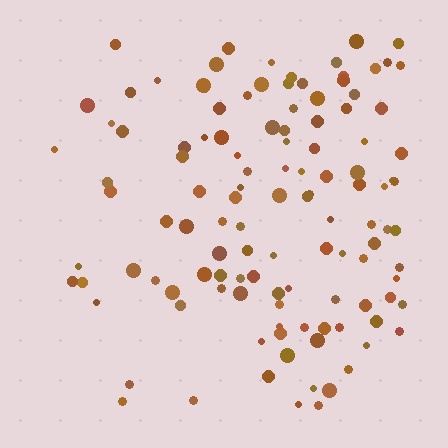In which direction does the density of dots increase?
From left to right, with the right side densest.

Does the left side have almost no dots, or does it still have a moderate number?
Still a moderate number, just noticeably fewer than the right.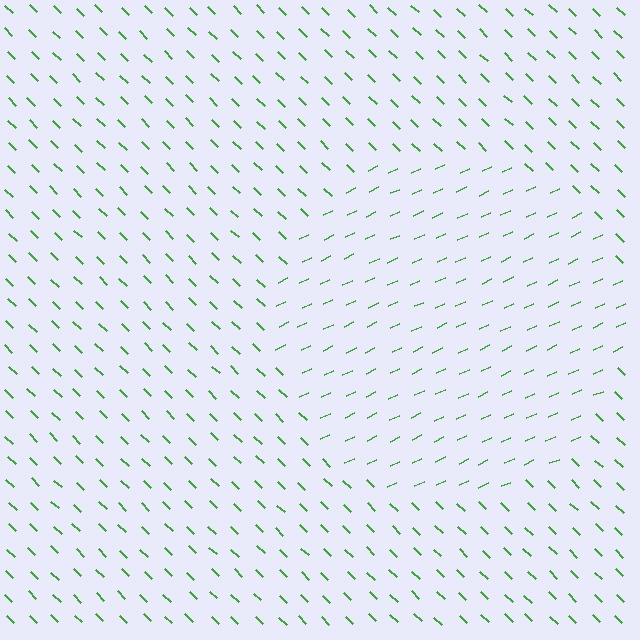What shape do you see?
I see a circle.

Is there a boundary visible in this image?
Yes, there is a texture boundary formed by a change in line orientation.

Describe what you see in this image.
The image is filled with small green line segments. A circle region in the image has lines oriented differently from the surrounding lines, creating a visible texture boundary.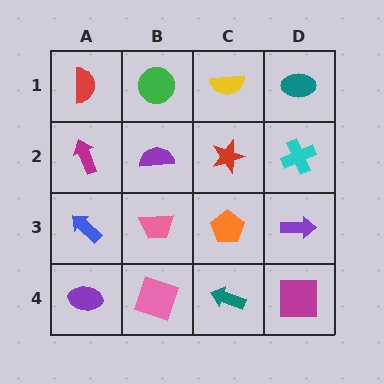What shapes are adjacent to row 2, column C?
A yellow semicircle (row 1, column C), an orange pentagon (row 3, column C), a purple semicircle (row 2, column B), a cyan cross (row 2, column D).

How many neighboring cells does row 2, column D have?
3.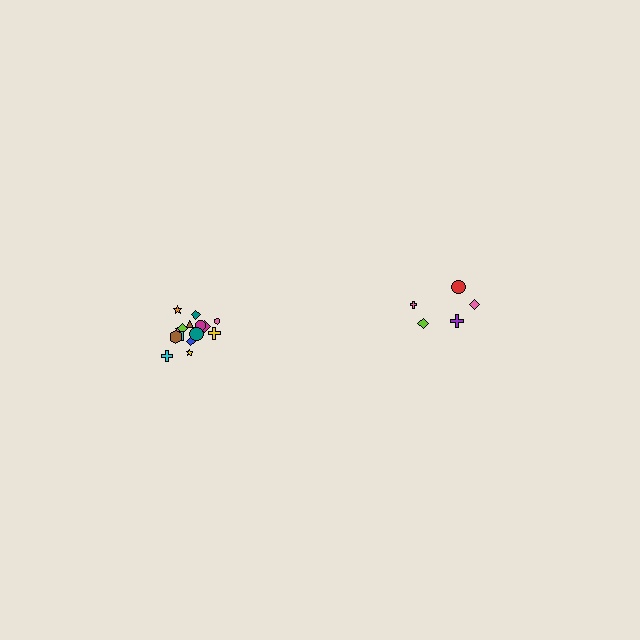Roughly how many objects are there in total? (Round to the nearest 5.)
Roughly 20 objects in total.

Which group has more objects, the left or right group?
The left group.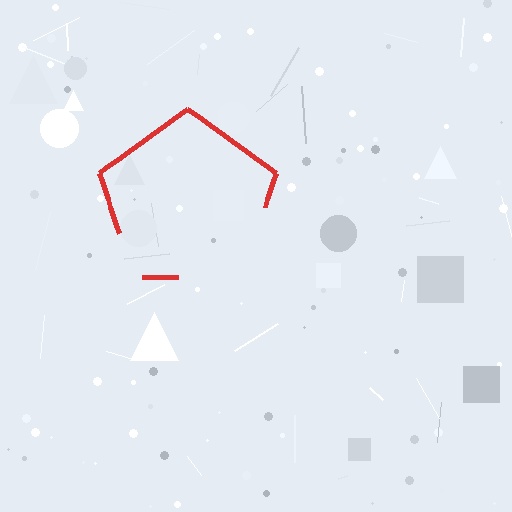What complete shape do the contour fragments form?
The contour fragments form a pentagon.